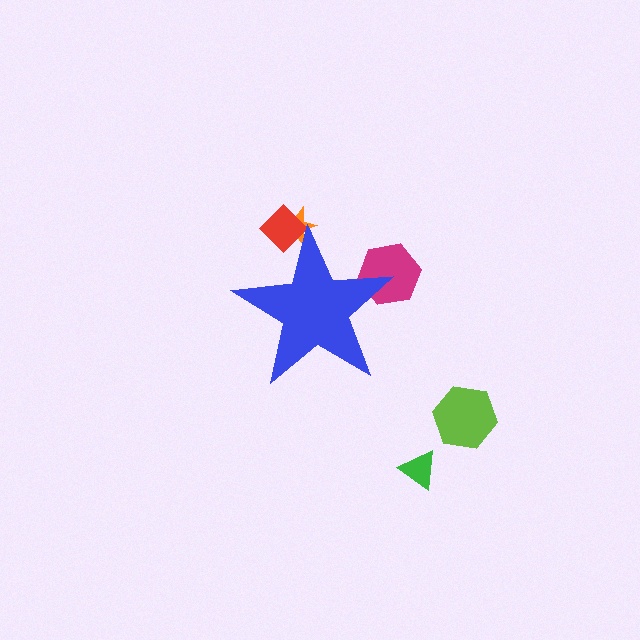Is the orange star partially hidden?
Yes, the orange star is partially hidden behind the blue star.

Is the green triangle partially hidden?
No, the green triangle is fully visible.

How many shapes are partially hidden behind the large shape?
3 shapes are partially hidden.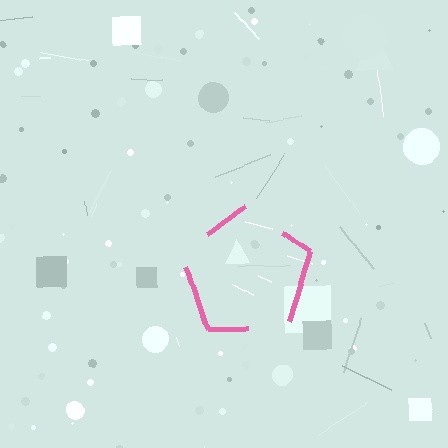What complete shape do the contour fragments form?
The contour fragments form a pentagon.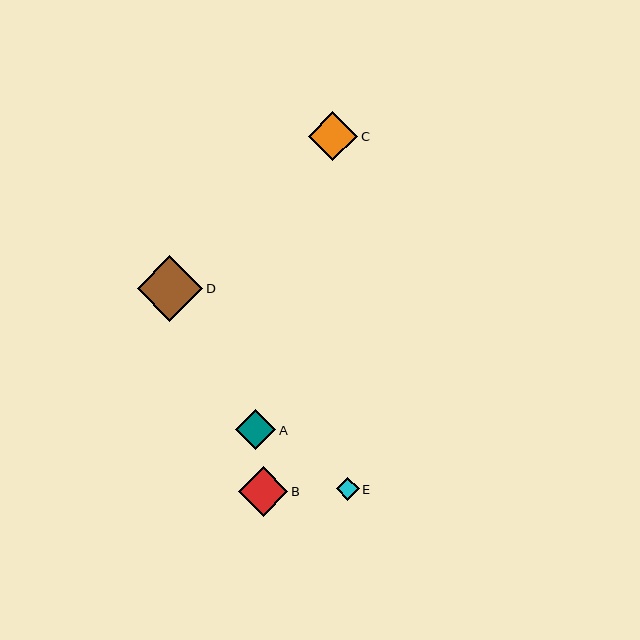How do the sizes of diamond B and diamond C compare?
Diamond B and diamond C are approximately the same size.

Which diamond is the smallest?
Diamond E is the smallest with a size of approximately 23 pixels.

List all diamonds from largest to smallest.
From largest to smallest: D, B, C, A, E.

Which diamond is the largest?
Diamond D is the largest with a size of approximately 66 pixels.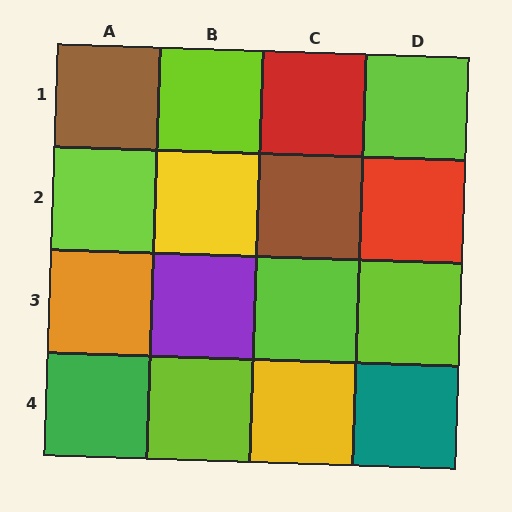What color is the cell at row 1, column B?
Lime.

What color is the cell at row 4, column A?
Green.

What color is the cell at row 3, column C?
Lime.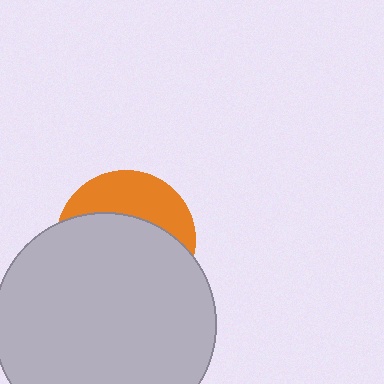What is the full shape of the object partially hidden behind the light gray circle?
The partially hidden object is an orange circle.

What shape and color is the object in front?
The object in front is a light gray circle.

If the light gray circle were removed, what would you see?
You would see the complete orange circle.